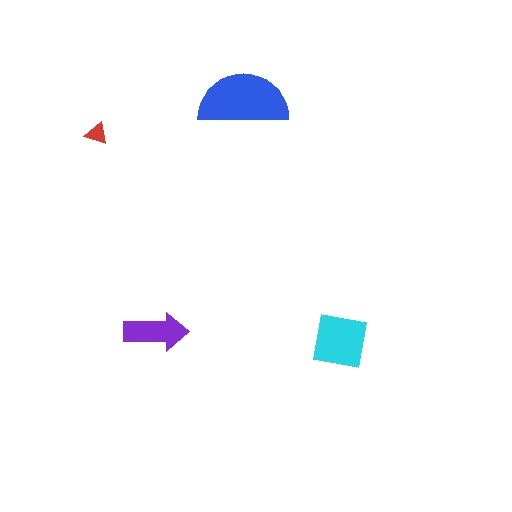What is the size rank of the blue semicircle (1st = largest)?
1st.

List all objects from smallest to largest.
The red triangle, the purple arrow, the cyan square, the blue semicircle.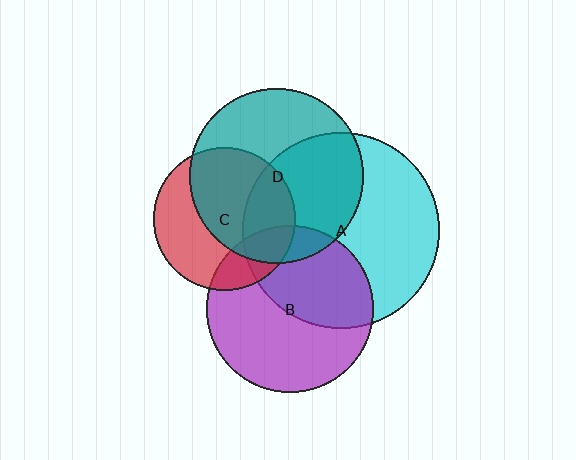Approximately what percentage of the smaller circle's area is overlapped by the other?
Approximately 25%.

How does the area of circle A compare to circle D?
Approximately 1.3 times.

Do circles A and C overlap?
Yes.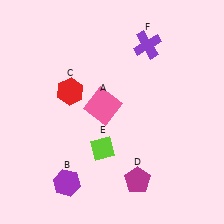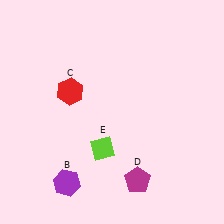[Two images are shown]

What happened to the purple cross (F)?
The purple cross (F) was removed in Image 2. It was in the top-right area of Image 1.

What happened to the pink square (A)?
The pink square (A) was removed in Image 2. It was in the top-left area of Image 1.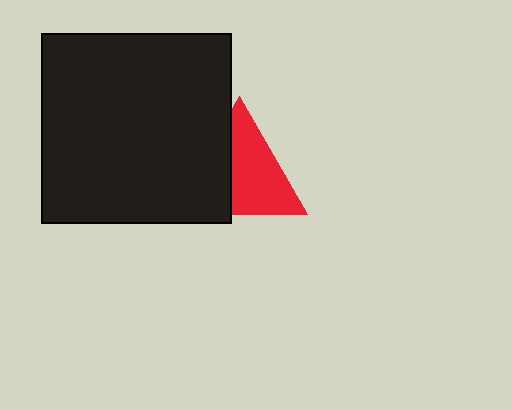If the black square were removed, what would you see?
You would see the complete red triangle.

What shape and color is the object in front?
The object in front is a black square.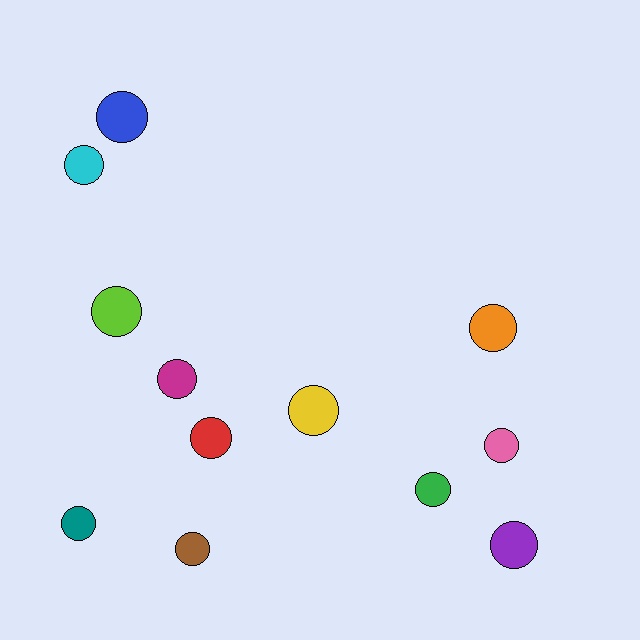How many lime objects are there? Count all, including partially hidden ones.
There is 1 lime object.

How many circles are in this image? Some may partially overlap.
There are 12 circles.